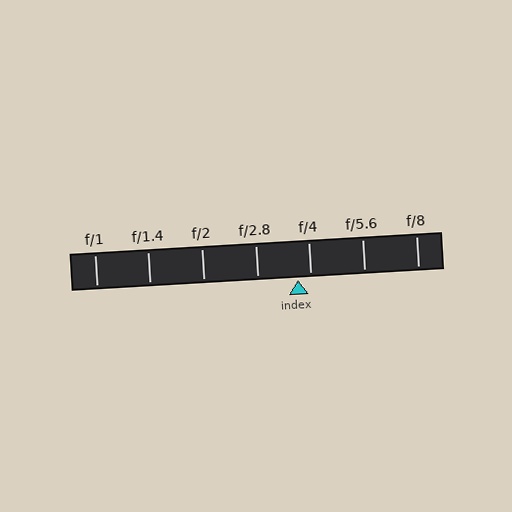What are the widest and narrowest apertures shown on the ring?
The widest aperture shown is f/1 and the narrowest is f/8.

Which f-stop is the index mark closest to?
The index mark is closest to f/4.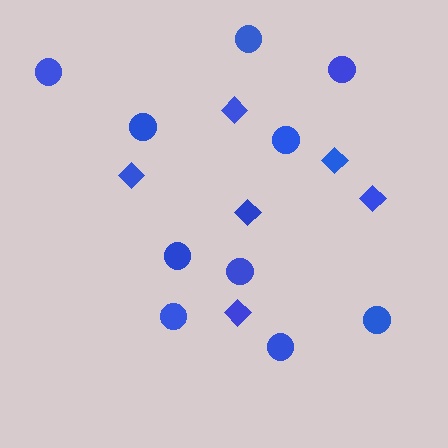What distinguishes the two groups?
There are 2 groups: one group of circles (10) and one group of diamonds (6).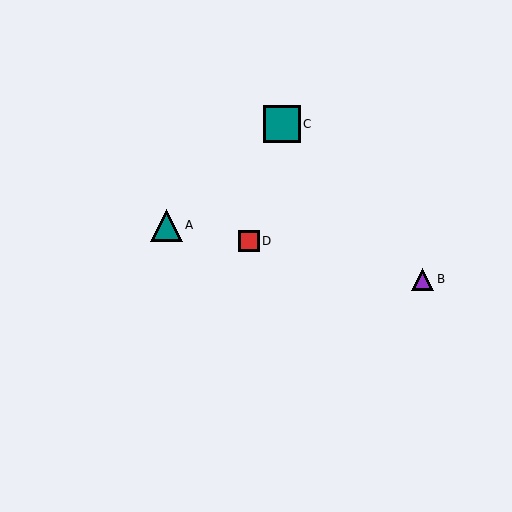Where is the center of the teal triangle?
The center of the teal triangle is at (167, 225).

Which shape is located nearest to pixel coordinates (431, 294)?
The purple triangle (labeled B) at (423, 279) is nearest to that location.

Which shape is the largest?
The teal square (labeled C) is the largest.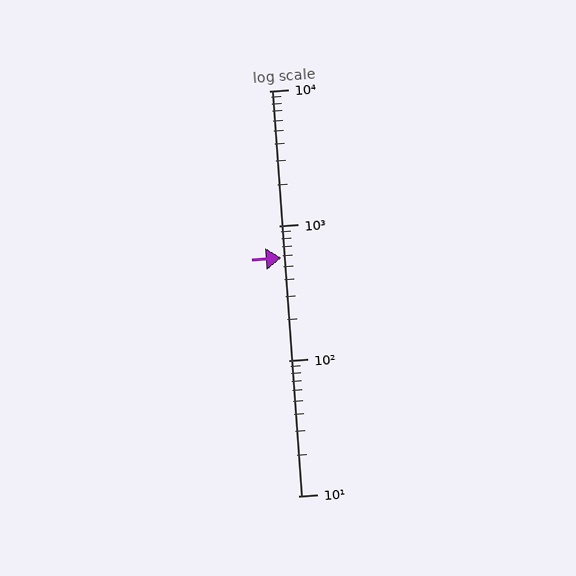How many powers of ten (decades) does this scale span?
The scale spans 3 decades, from 10 to 10000.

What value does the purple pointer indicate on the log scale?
The pointer indicates approximately 580.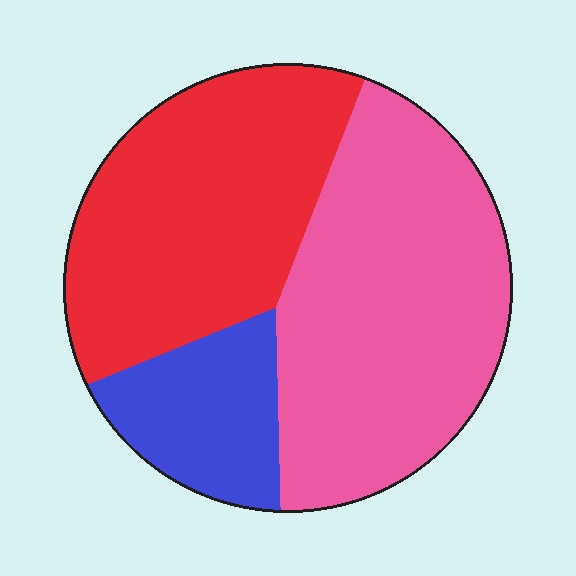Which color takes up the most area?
Pink, at roughly 45%.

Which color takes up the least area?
Blue, at roughly 15%.